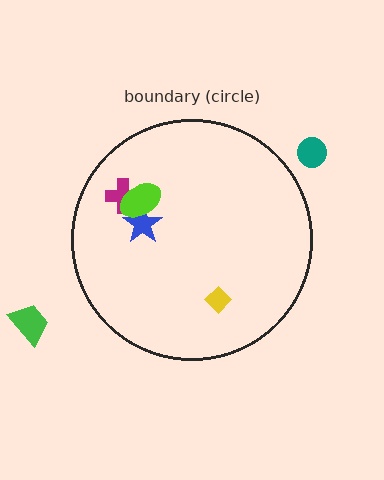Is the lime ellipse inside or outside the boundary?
Inside.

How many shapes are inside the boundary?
4 inside, 2 outside.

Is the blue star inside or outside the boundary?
Inside.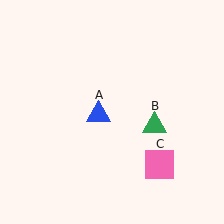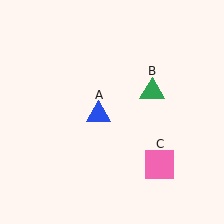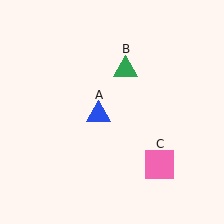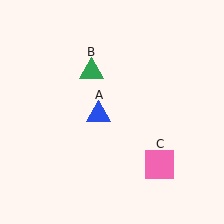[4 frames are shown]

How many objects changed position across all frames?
1 object changed position: green triangle (object B).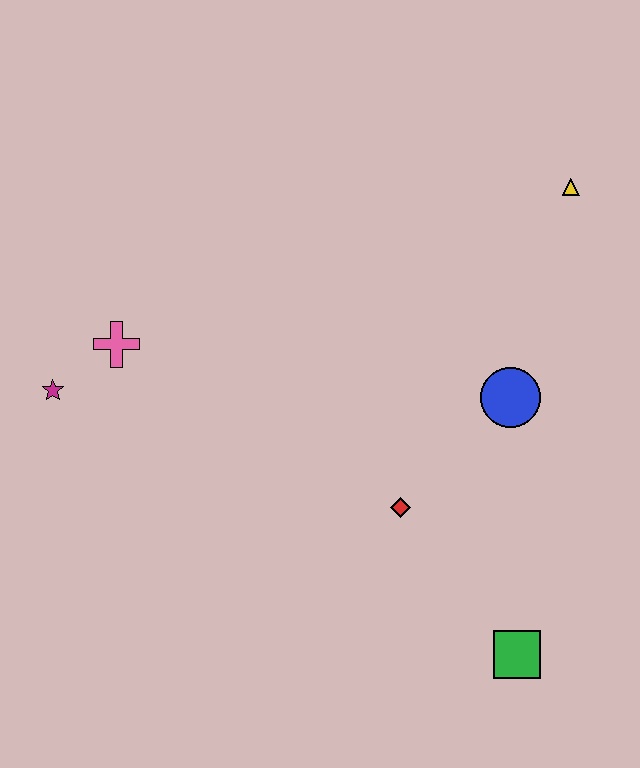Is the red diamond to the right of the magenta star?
Yes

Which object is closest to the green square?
The red diamond is closest to the green square.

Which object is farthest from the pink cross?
The green square is farthest from the pink cross.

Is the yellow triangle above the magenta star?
Yes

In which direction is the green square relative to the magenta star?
The green square is to the right of the magenta star.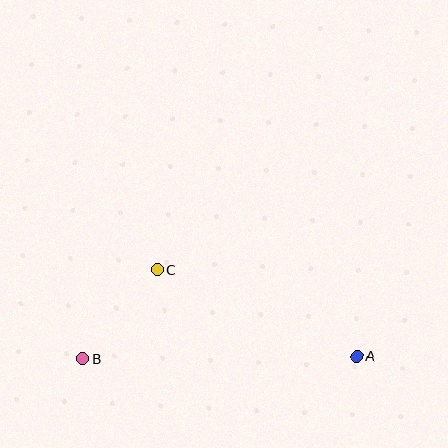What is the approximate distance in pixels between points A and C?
The distance between A and C is approximately 218 pixels.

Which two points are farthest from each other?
Points A and B are farthest from each other.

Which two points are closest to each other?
Points B and C are closest to each other.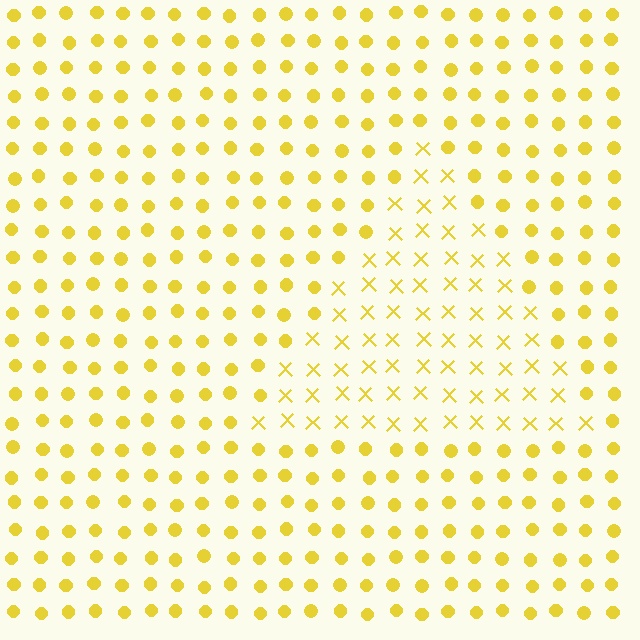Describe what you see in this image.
The image is filled with small yellow elements arranged in a uniform grid. A triangle-shaped region contains X marks, while the surrounding area contains circles. The boundary is defined purely by the change in element shape.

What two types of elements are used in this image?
The image uses X marks inside the triangle region and circles outside it.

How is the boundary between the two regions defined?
The boundary is defined by a change in element shape: X marks inside vs. circles outside. All elements share the same color and spacing.